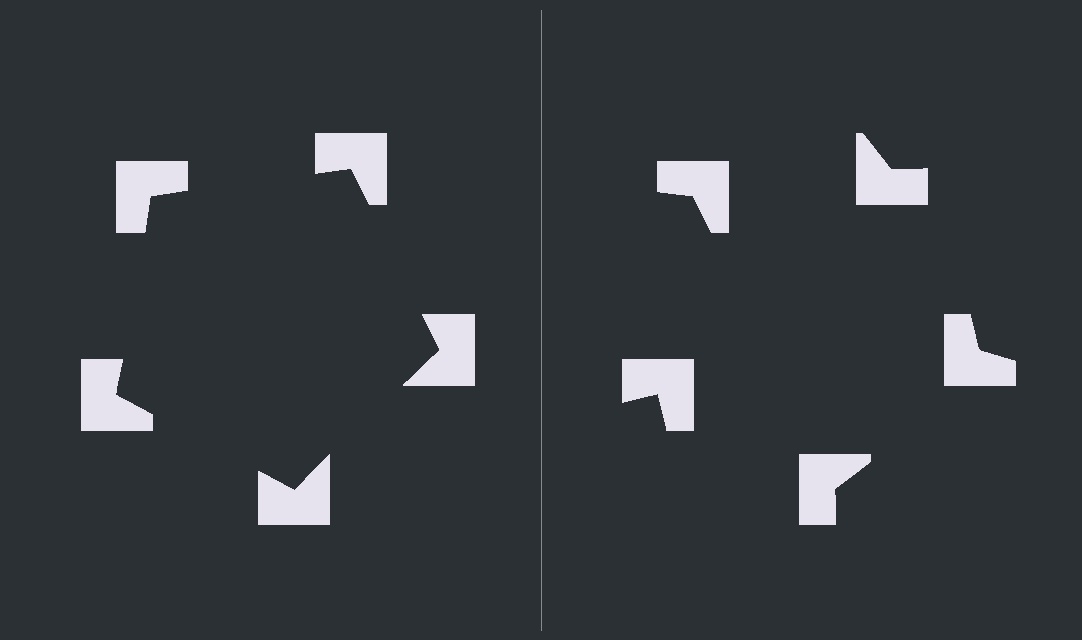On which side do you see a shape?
An illusory pentagon appears on the left side. On the right side the wedge cuts are rotated, so no coherent shape forms.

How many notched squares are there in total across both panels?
10 — 5 on each side.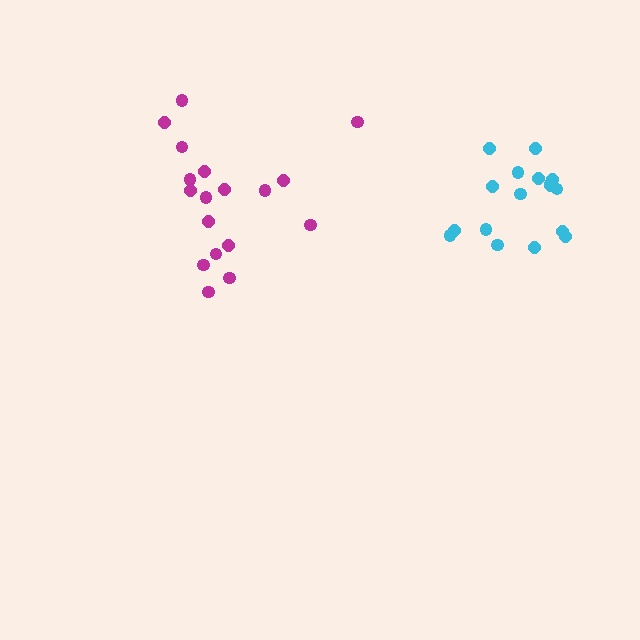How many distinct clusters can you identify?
There are 2 distinct clusters.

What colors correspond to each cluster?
The clusters are colored: magenta, cyan.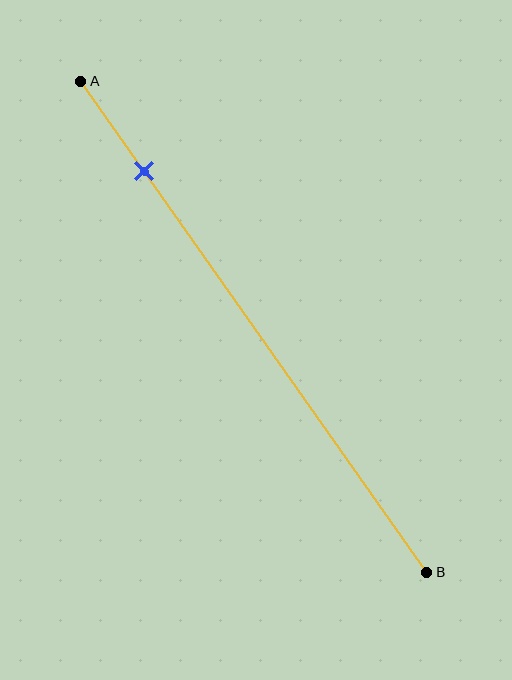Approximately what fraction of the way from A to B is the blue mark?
The blue mark is approximately 20% of the way from A to B.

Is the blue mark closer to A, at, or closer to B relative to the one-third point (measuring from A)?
The blue mark is closer to point A than the one-third point of segment AB.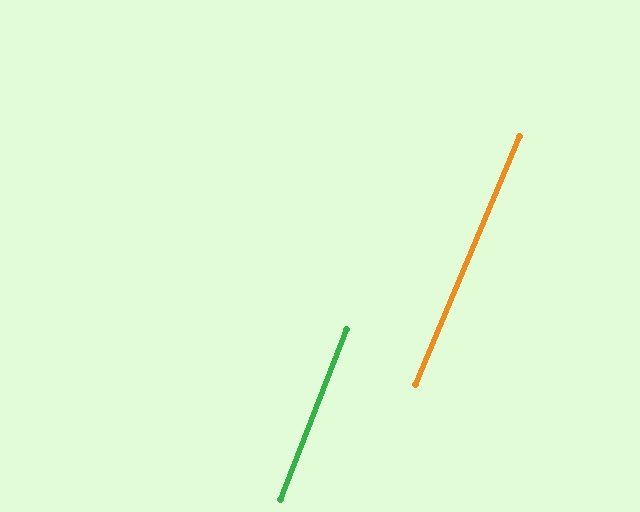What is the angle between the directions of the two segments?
Approximately 1 degree.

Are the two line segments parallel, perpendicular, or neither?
Parallel — their directions differ by only 1.5°.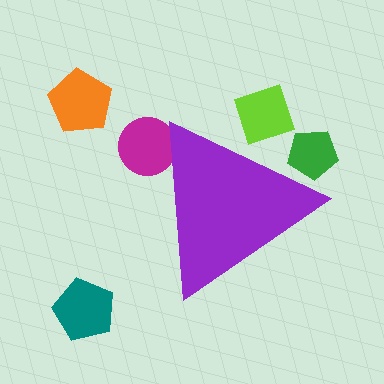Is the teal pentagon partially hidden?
No, the teal pentagon is fully visible.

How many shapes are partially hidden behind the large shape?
3 shapes are partially hidden.